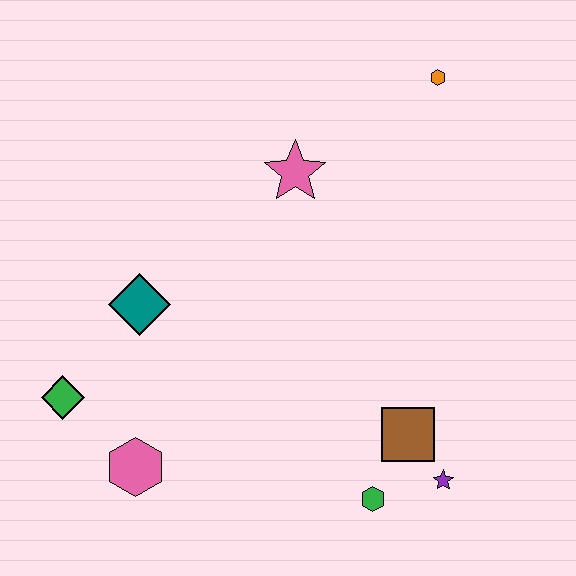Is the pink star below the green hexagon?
No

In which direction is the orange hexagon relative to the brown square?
The orange hexagon is above the brown square.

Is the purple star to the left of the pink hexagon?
No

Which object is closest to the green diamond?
The pink hexagon is closest to the green diamond.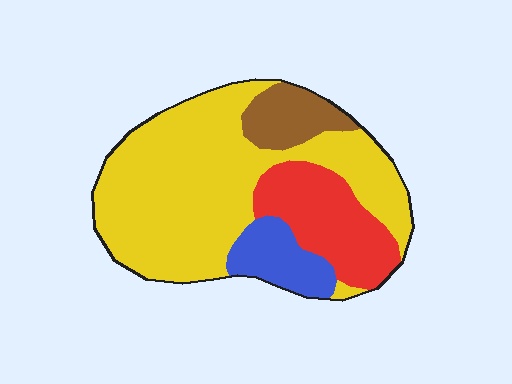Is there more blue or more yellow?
Yellow.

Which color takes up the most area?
Yellow, at roughly 60%.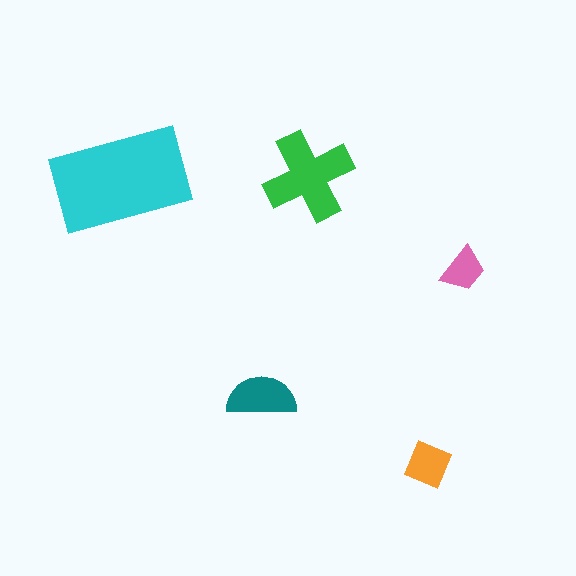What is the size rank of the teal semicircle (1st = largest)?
3rd.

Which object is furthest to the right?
The pink trapezoid is rightmost.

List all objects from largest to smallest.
The cyan rectangle, the green cross, the teal semicircle, the orange square, the pink trapezoid.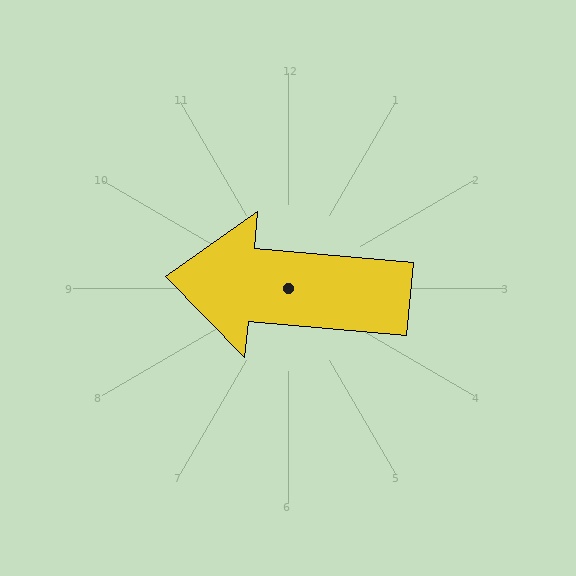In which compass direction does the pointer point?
West.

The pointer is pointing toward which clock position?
Roughly 9 o'clock.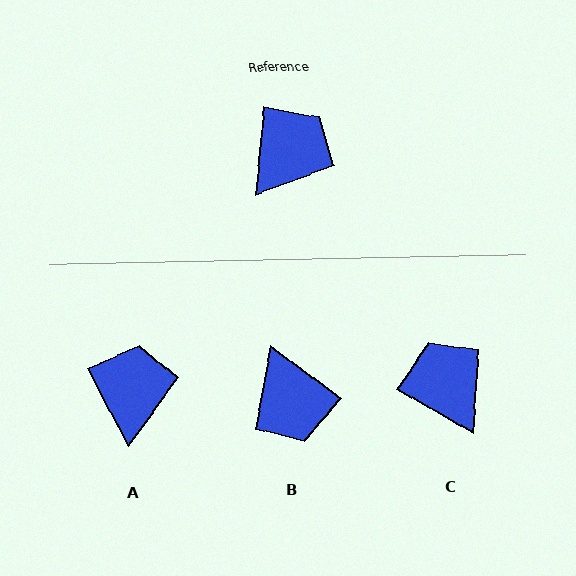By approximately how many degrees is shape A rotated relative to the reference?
Approximately 33 degrees counter-clockwise.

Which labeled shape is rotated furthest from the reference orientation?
B, about 122 degrees away.